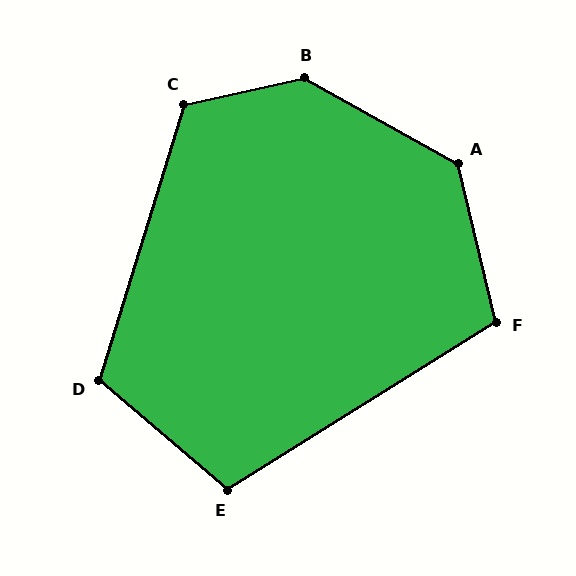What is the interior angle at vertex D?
Approximately 113 degrees (obtuse).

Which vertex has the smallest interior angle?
E, at approximately 108 degrees.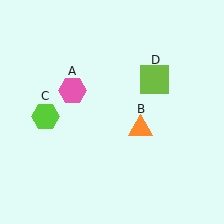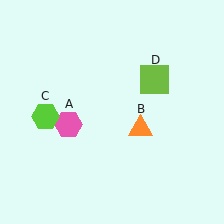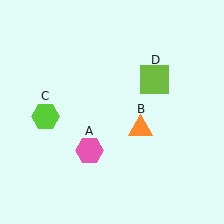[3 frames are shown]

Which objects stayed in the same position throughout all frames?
Orange triangle (object B) and lime hexagon (object C) and lime square (object D) remained stationary.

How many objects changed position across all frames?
1 object changed position: pink hexagon (object A).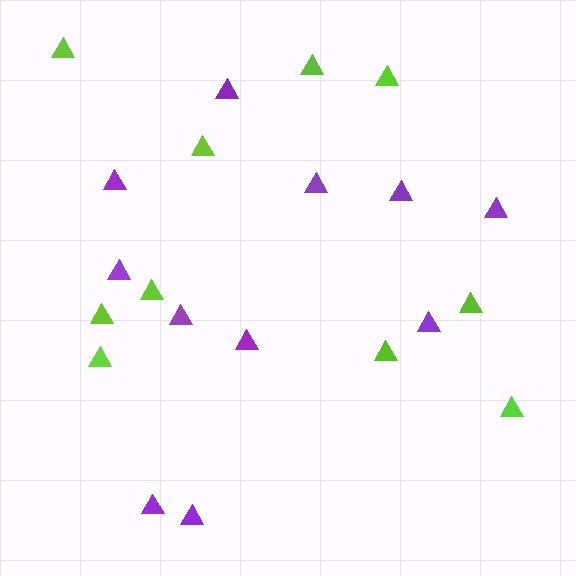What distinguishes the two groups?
There are 2 groups: one group of purple triangles (11) and one group of lime triangles (10).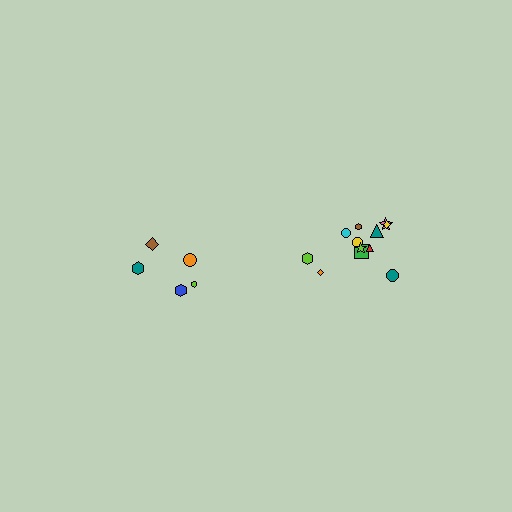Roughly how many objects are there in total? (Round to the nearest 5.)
Roughly 15 objects in total.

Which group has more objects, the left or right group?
The right group.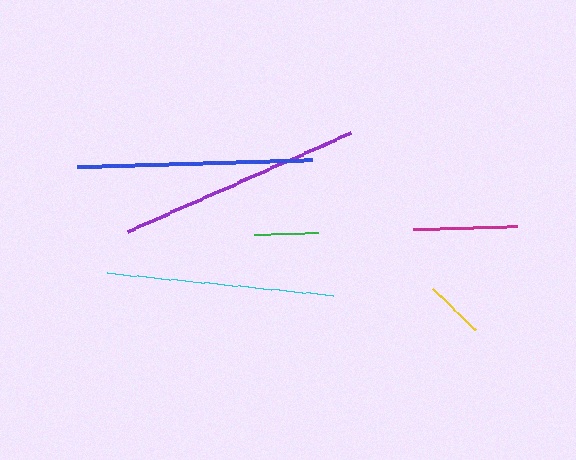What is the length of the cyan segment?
The cyan segment is approximately 227 pixels long.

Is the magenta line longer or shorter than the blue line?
The blue line is longer than the magenta line.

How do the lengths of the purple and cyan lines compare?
The purple and cyan lines are approximately the same length.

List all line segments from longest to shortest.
From longest to shortest: purple, blue, cyan, magenta, green, yellow.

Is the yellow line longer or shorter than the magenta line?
The magenta line is longer than the yellow line.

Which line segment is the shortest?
The yellow line is the shortest at approximately 61 pixels.